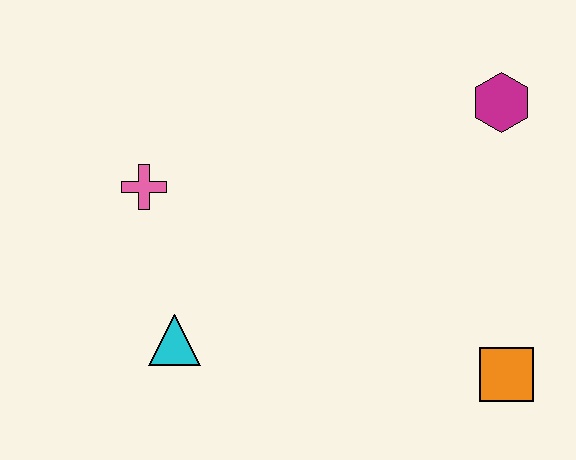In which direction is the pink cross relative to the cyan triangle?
The pink cross is above the cyan triangle.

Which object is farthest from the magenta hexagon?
The cyan triangle is farthest from the magenta hexagon.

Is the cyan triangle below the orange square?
No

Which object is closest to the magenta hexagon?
The orange square is closest to the magenta hexagon.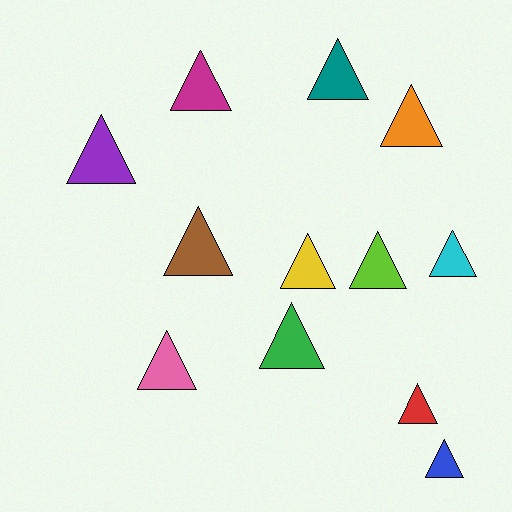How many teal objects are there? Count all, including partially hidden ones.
There is 1 teal object.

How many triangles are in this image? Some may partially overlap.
There are 12 triangles.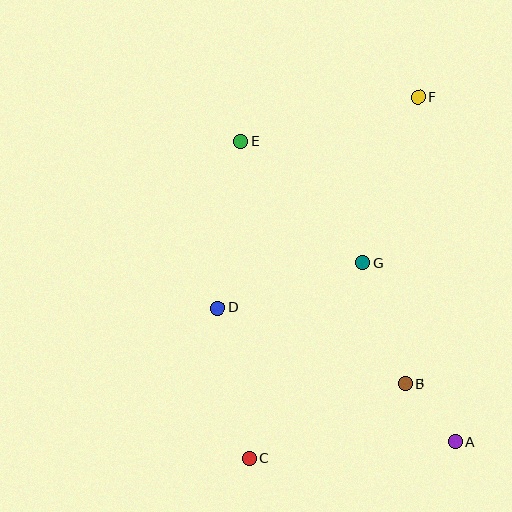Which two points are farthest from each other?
Points C and F are farthest from each other.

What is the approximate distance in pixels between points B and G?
The distance between B and G is approximately 128 pixels.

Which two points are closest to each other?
Points A and B are closest to each other.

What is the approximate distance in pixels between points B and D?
The distance between B and D is approximately 202 pixels.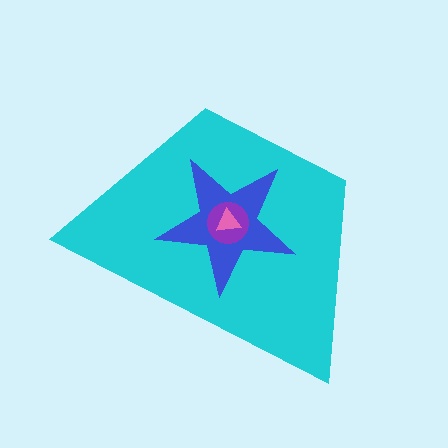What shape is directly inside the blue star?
The purple circle.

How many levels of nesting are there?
4.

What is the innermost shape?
The pink triangle.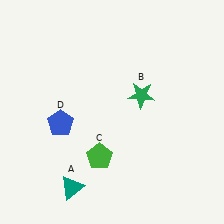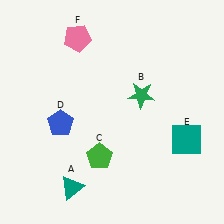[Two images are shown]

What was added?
A teal square (E), a pink pentagon (F) were added in Image 2.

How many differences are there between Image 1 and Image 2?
There are 2 differences between the two images.